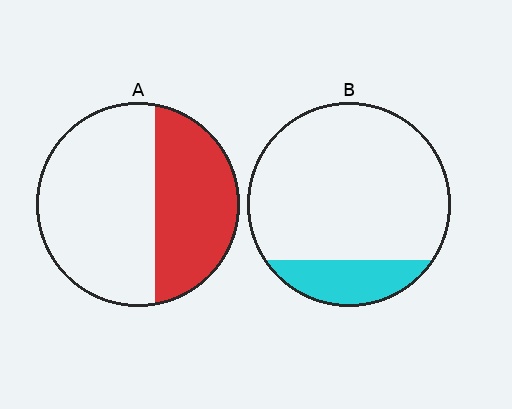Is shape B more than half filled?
No.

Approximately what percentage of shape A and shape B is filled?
A is approximately 40% and B is approximately 15%.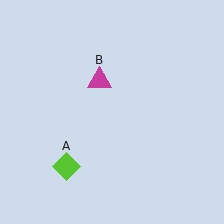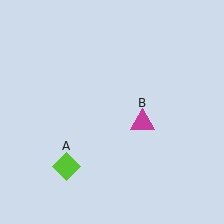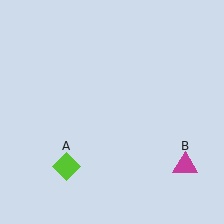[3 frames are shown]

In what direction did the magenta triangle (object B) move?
The magenta triangle (object B) moved down and to the right.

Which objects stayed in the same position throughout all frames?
Lime diamond (object A) remained stationary.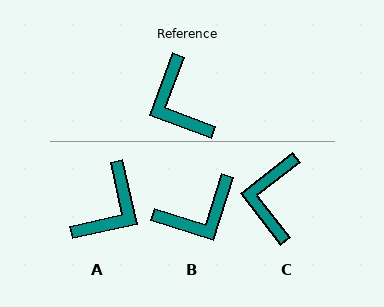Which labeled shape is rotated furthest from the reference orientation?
A, about 123 degrees away.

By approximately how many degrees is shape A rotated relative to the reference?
Approximately 123 degrees counter-clockwise.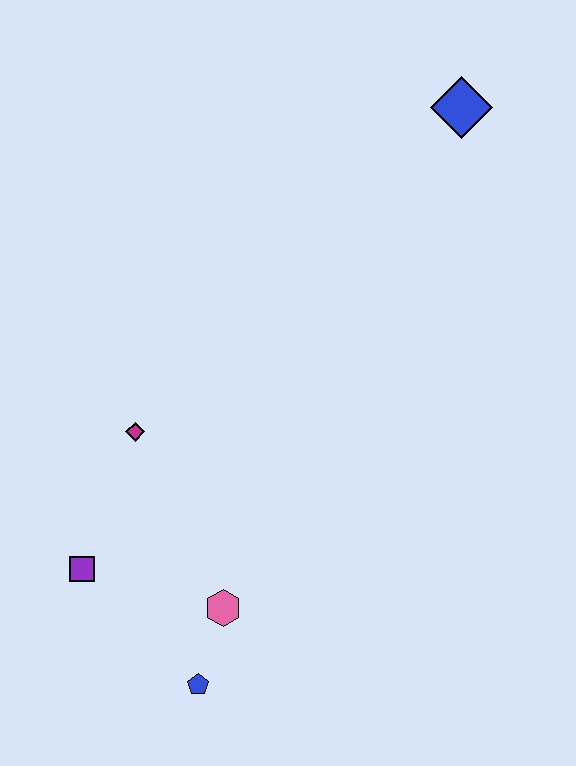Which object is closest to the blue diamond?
The magenta diamond is closest to the blue diamond.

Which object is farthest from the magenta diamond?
The blue diamond is farthest from the magenta diamond.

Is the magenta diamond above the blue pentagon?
Yes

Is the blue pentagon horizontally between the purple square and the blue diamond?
Yes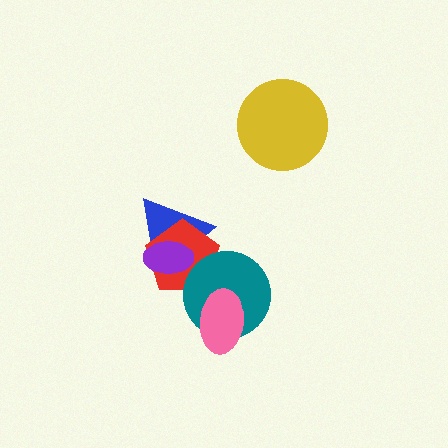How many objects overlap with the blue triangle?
2 objects overlap with the blue triangle.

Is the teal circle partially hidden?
Yes, it is partially covered by another shape.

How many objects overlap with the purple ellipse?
2 objects overlap with the purple ellipse.